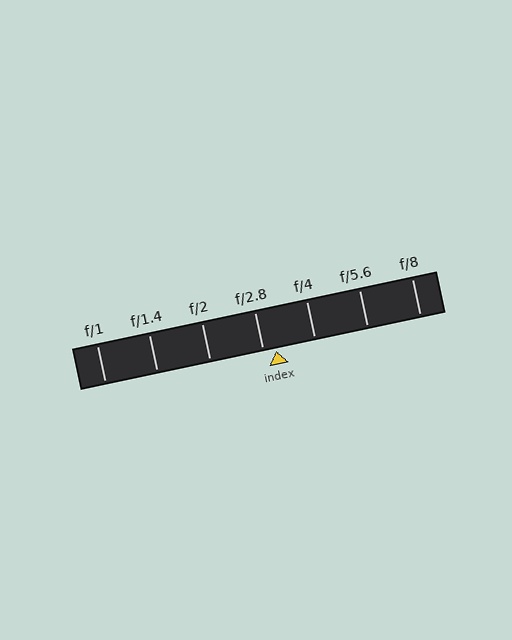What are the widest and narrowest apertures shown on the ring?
The widest aperture shown is f/1 and the narrowest is f/8.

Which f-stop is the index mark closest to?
The index mark is closest to f/2.8.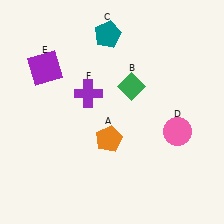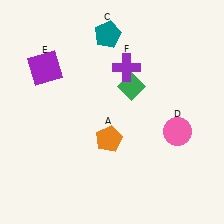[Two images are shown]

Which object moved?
The purple cross (F) moved right.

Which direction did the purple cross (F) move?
The purple cross (F) moved right.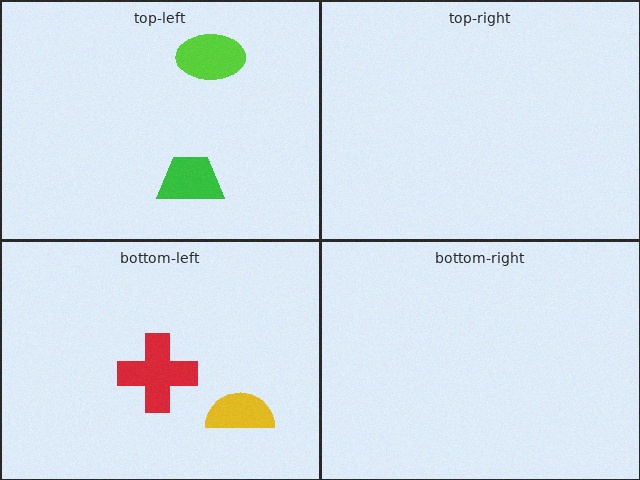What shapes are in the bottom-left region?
The yellow semicircle, the red cross.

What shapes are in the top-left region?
The green trapezoid, the lime ellipse.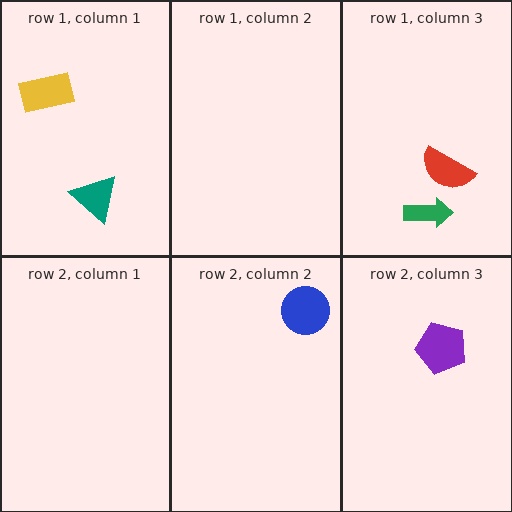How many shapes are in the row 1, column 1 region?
2.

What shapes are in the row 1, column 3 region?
The green arrow, the red semicircle.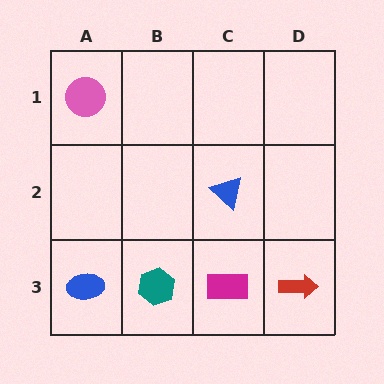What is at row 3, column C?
A magenta rectangle.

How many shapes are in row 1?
1 shape.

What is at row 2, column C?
A blue triangle.